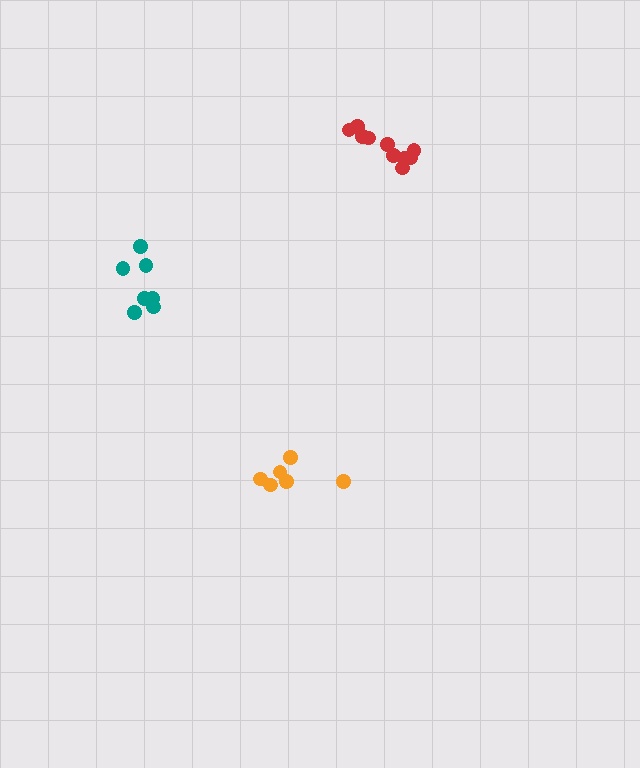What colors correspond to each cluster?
The clusters are colored: orange, teal, red.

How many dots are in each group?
Group 1: 6 dots, Group 2: 7 dots, Group 3: 10 dots (23 total).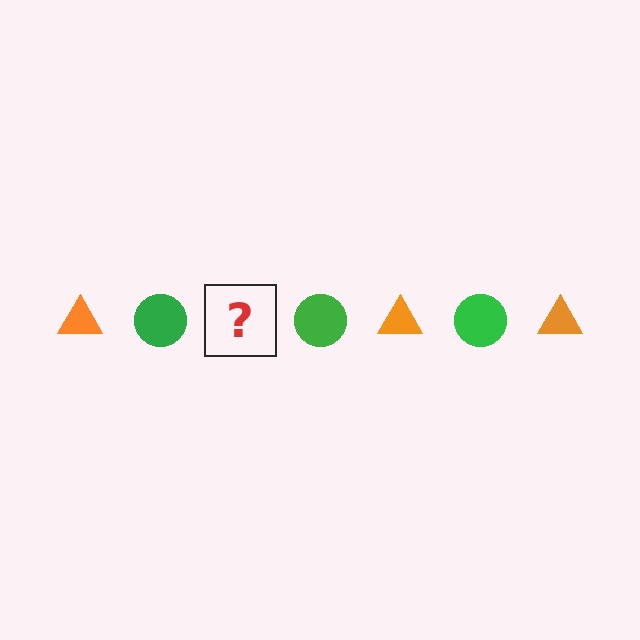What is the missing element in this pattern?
The missing element is an orange triangle.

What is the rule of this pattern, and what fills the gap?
The rule is that the pattern alternates between orange triangle and green circle. The gap should be filled with an orange triangle.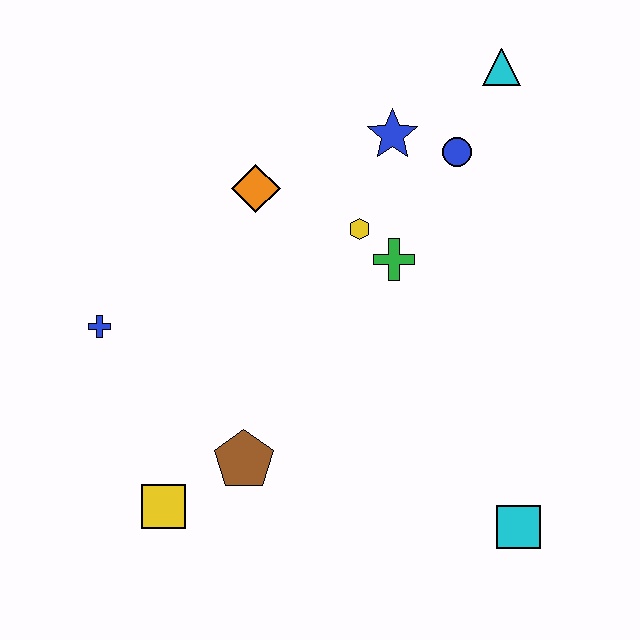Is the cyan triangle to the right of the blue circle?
Yes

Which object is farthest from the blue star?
The yellow square is farthest from the blue star.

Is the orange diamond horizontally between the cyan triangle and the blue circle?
No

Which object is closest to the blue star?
The blue circle is closest to the blue star.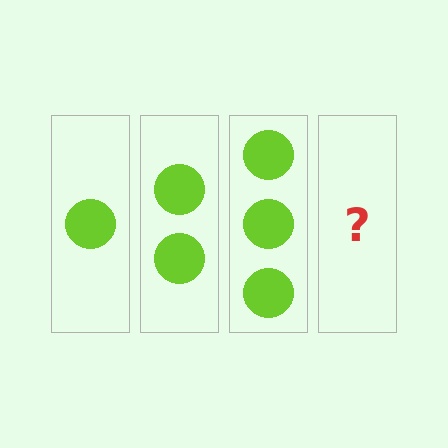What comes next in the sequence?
The next element should be 4 circles.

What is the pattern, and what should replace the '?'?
The pattern is that each step adds one more circle. The '?' should be 4 circles.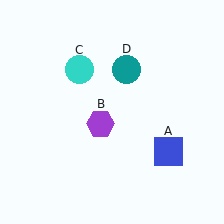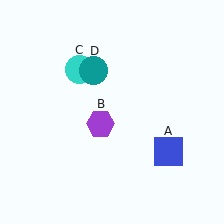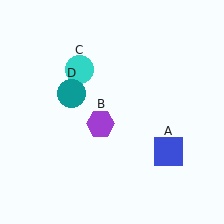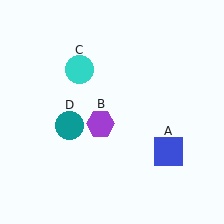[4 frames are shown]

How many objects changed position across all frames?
1 object changed position: teal circle (object D).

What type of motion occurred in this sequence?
The teal circle (object D) rotated counterclockwise around the center of the scene.